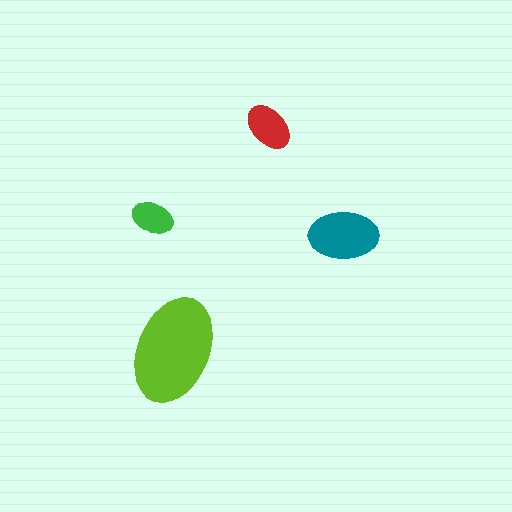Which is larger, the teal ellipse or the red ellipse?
The teal one.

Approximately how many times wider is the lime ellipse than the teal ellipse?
About 1.5 times wider.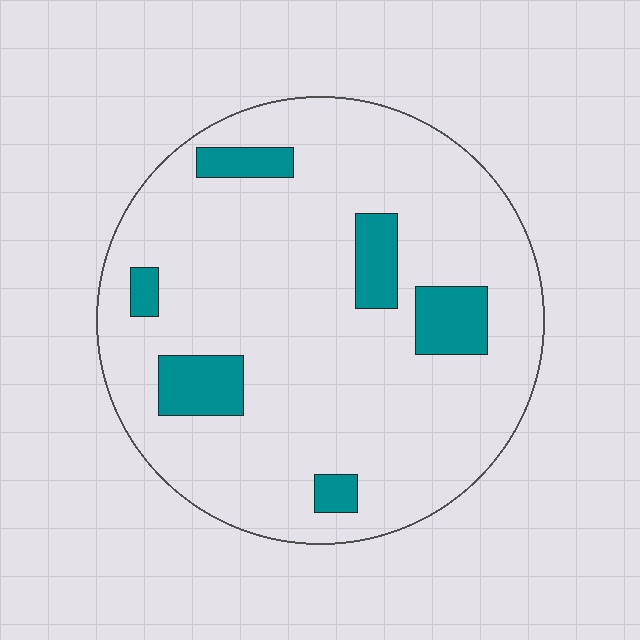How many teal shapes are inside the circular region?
6.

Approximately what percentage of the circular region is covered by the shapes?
Approximately 15%.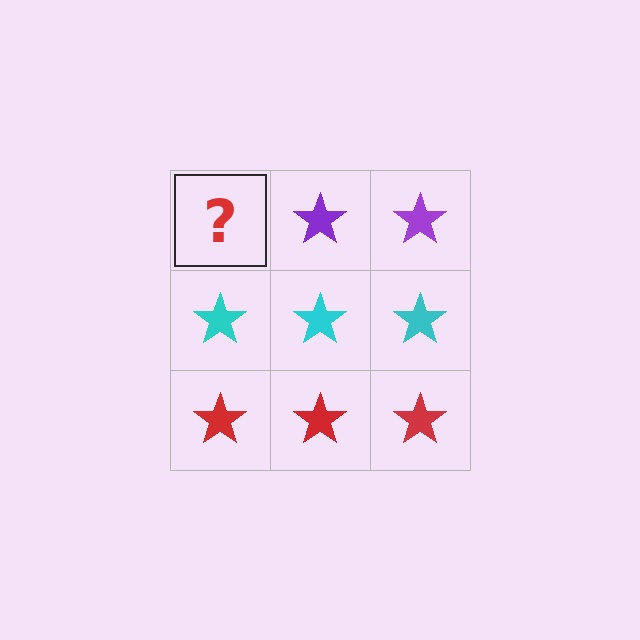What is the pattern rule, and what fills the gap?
The rule is that each row has a consistent color. The gap should be filled with a purple star.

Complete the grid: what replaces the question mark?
The question mark should be replaced with a purple star.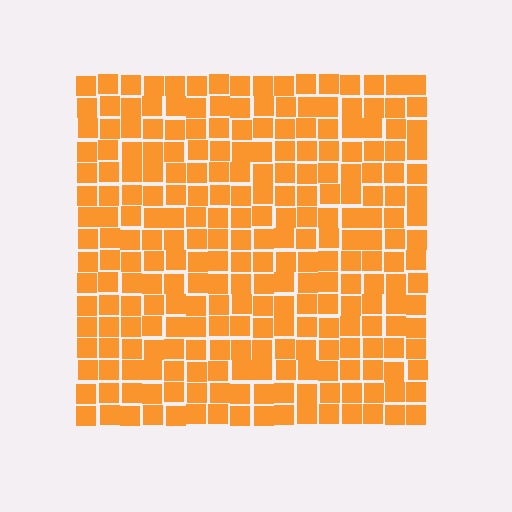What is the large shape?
The large shape is a square.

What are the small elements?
The small elements are squares.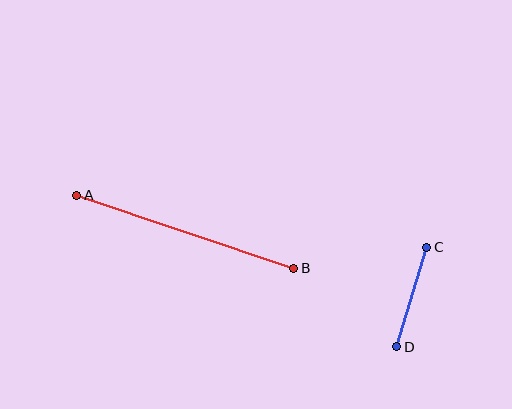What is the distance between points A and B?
The distance is approximately 229 pixels.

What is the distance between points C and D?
The distance is approximately 104 pixels.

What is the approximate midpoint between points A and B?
The midpoint is at approximately (185, 232) pixels.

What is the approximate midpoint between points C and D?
The midpoint is at approximately (412, 297) pixels.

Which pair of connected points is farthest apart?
Points A and B are farthest apart.